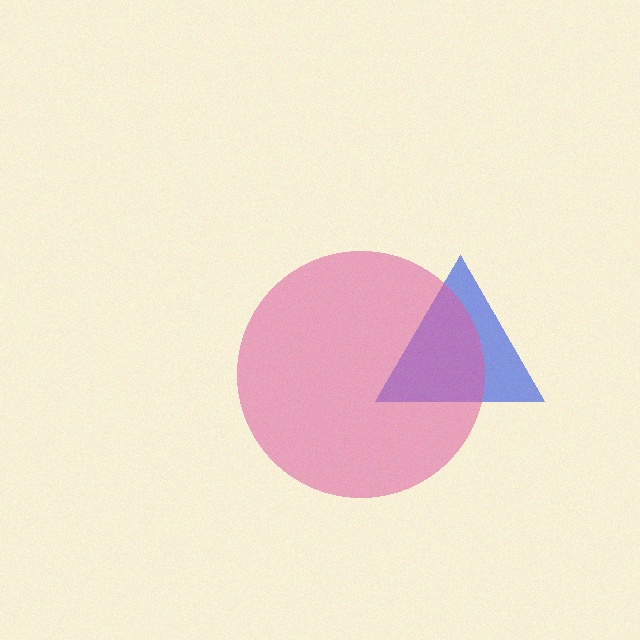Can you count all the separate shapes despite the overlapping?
Yes, there are 2 separate shapes.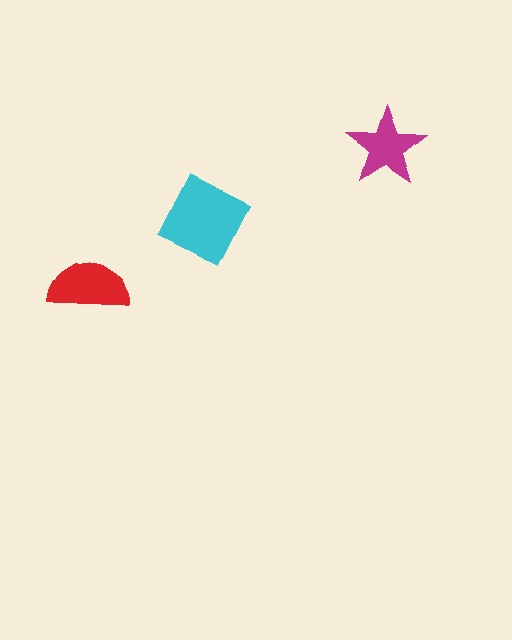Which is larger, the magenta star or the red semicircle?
The red semicircle.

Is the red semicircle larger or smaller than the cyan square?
Smaller.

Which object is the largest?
The cyan square.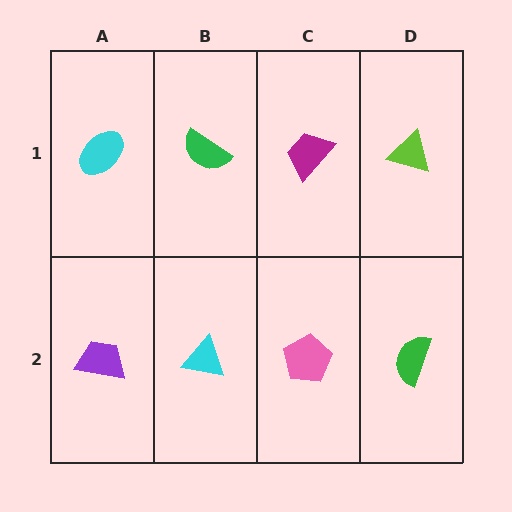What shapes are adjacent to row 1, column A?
A purple trapezoid (row 2, column A), a green semicircle (row 1, column B).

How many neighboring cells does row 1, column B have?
3.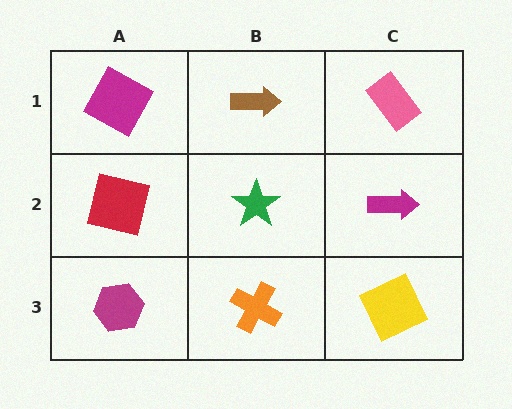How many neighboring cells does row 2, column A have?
3.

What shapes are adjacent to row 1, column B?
A green star (row 2, column B), a magenta square (row 1, column A), a pink rectangle (row 1, column C).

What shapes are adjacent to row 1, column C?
A magenta arrow (row 2, column C), a brown arrow (row 1, column B).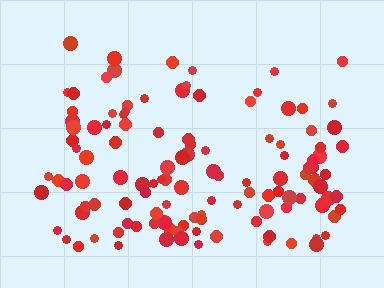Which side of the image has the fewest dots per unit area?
The top.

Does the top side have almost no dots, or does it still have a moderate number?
Still a moderate number, just noticeably fewer than the bottom.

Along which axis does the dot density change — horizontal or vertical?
Vertical.